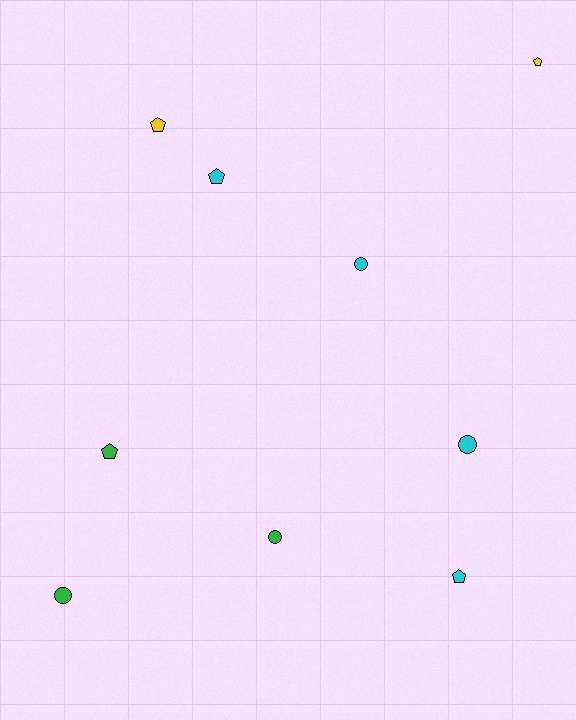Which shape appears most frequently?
Pentagon, with 5 objects.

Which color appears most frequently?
Cyan, with 4 objects.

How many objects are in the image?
There are 9 objects.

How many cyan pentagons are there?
There are 2 cyan pentagons.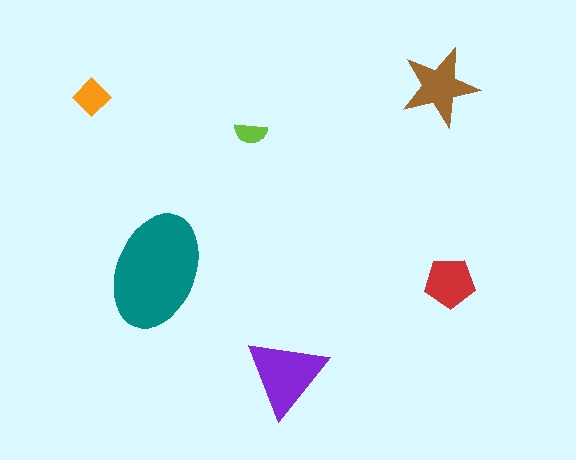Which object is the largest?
The teal ellipse.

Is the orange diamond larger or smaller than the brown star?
Smaller.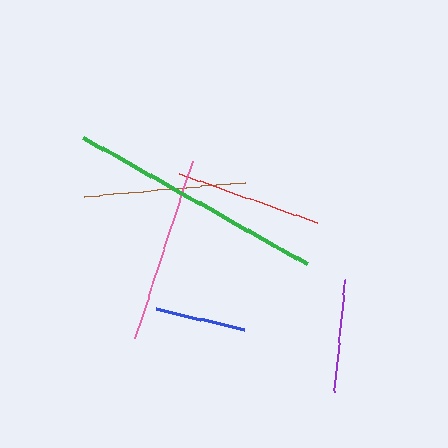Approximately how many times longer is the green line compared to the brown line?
The green line is approximately 1.6 times the length of the brown line.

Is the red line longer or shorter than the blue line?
The red line is longer than the blue line.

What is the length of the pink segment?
The pink segment is approximately 186 pixels long.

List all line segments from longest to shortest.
From longest to shortest: green, pink, brown, red, purple, blue.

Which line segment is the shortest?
The blue line is the shortest at approximately 91 pixels.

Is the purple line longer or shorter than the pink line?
The pink line is longer than the purple line.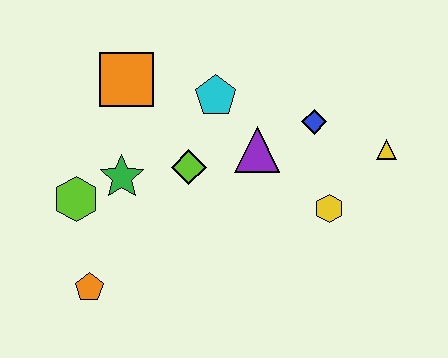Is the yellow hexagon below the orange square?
Yes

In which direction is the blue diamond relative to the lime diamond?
The blue diamond is to the right of the lime diamond.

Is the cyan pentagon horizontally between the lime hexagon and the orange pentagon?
No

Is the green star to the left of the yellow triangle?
Yes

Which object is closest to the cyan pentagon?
The purple triangle is closest to the cyan pentagon.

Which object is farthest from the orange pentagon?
The yellow triangle is farthest from the orange pentagon.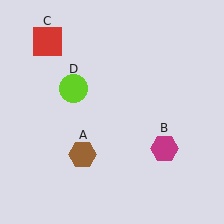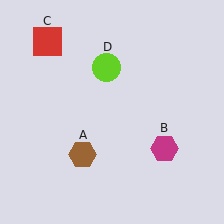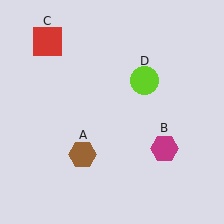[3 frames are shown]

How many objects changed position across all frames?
1 object changed position: lime circle (object D).